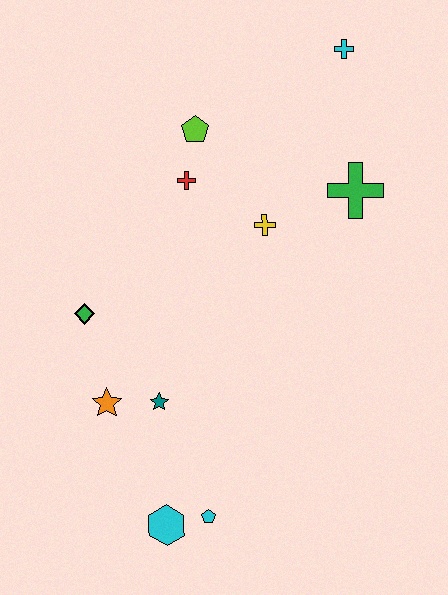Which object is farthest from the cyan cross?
The cyan hexagon is farthest from the cyan cross.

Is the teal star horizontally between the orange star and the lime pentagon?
Yes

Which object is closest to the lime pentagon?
The red cross is closest to the lime pentagon.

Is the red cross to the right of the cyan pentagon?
No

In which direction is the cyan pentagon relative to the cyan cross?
The cyan pentagon is below the cyan cross.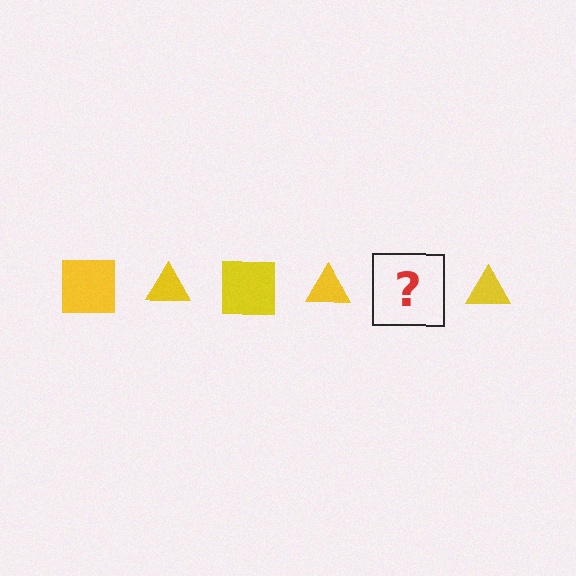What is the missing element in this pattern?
The missing element is a yellow square.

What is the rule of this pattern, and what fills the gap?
The rule is that the pattern cycles through square, triangle shapes in yellow. The gap should be filled with a yellow square.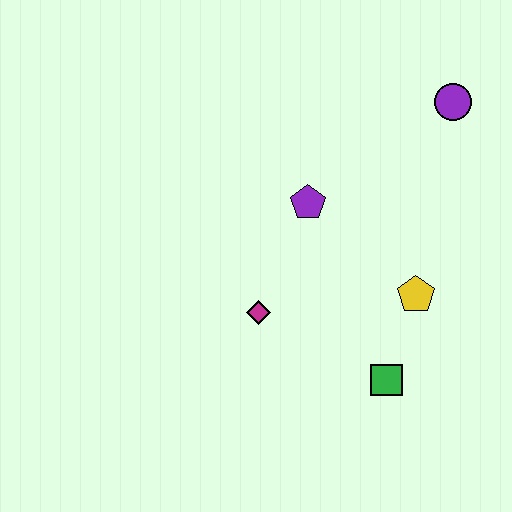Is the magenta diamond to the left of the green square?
Yes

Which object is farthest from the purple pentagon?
The green square is farthest from the purple pentagon.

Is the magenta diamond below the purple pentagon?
Yes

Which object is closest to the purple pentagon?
The magenta diamond is closest to the purple pentagon.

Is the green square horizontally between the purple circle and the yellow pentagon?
No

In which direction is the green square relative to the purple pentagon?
The green square is below the purple pentagon.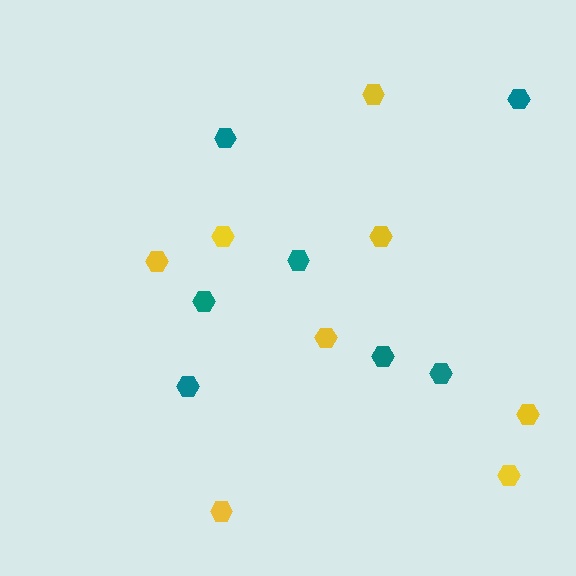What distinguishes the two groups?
There are 2 groups: one group of yellow hexagons (8) and one group of teal hexagons (7).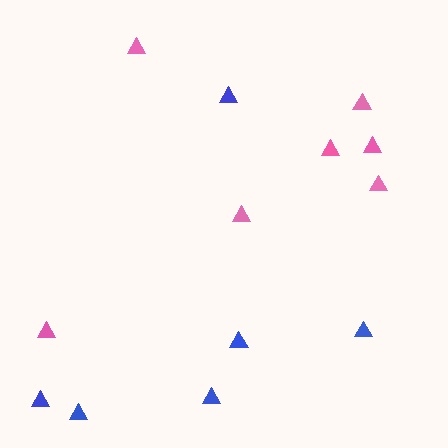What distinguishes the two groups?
There are 2 groups: one group of pink triangles (7) and one group of blue triangles (6).